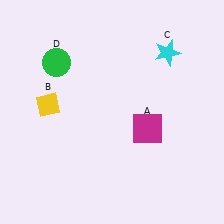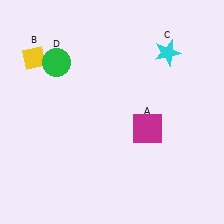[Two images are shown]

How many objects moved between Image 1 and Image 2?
1 object moved between the two images.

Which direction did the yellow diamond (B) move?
The yellow diamond (B) moved up.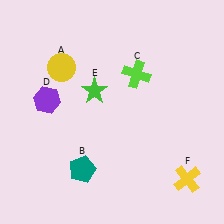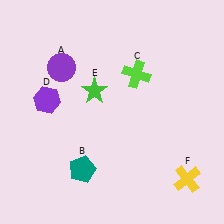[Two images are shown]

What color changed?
The circle (A) changed from yellow in Image 1 to purple in Image 2.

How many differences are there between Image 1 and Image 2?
There is 1 difference between the two images.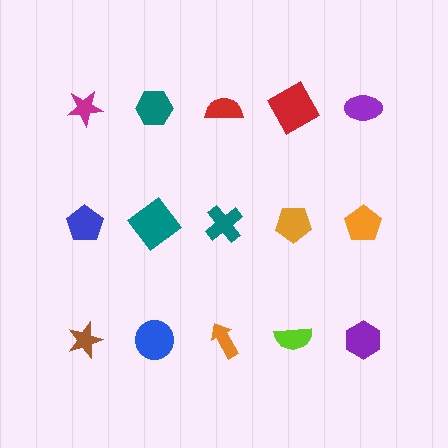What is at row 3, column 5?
A purple hexagon.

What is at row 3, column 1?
A brown star.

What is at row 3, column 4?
A lime semicircle.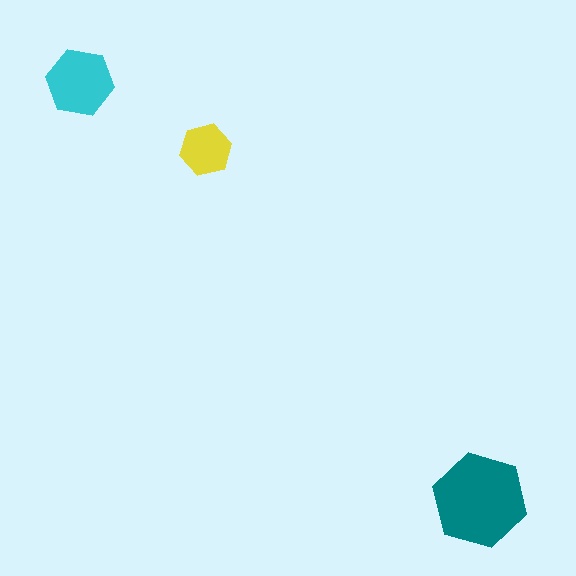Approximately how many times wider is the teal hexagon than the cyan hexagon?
About 1.5 times wider.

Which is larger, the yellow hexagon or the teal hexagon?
The teal one.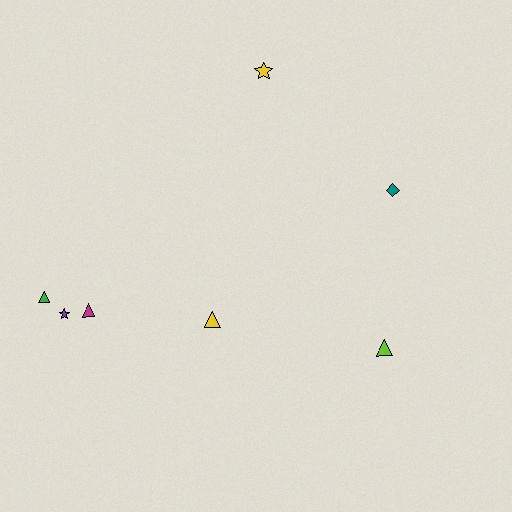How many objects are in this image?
There are 7 objects.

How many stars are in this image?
There are 2 stars.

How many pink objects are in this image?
There are no pink objects.